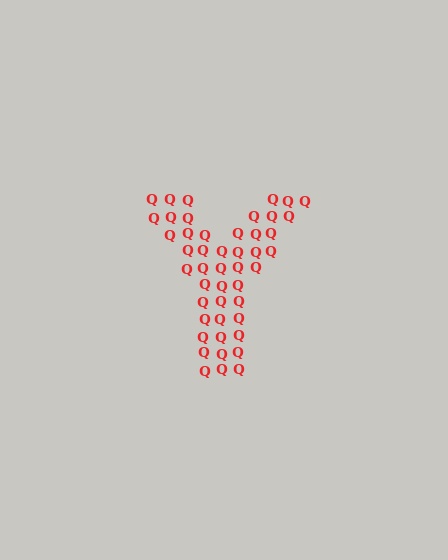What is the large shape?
The large shape is the letter Y.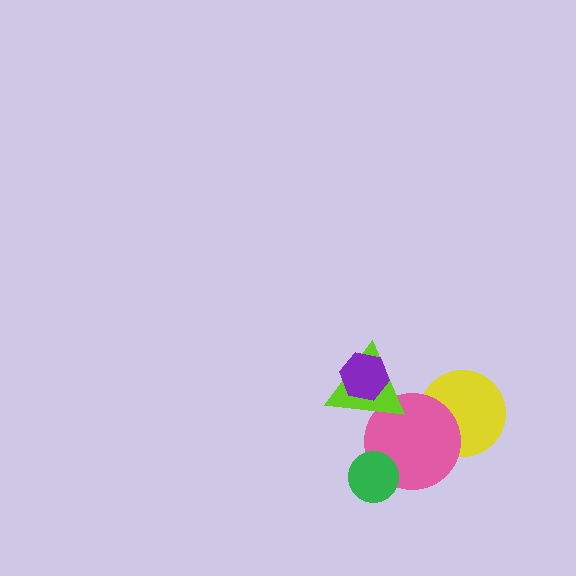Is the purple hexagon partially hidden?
No, no other shape covers it.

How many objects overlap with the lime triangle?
2 objects overlap with the lime triangle.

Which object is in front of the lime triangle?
The purple hexagon is in front of the lime triangle.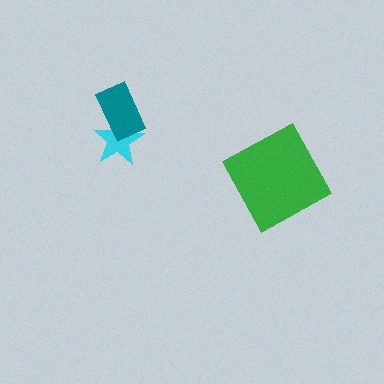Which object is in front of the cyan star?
The teal rectangle is in front of the cyan star.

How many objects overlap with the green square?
0 objects overlap with the green square.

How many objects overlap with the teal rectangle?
1 object overlaps with the teal rectangle.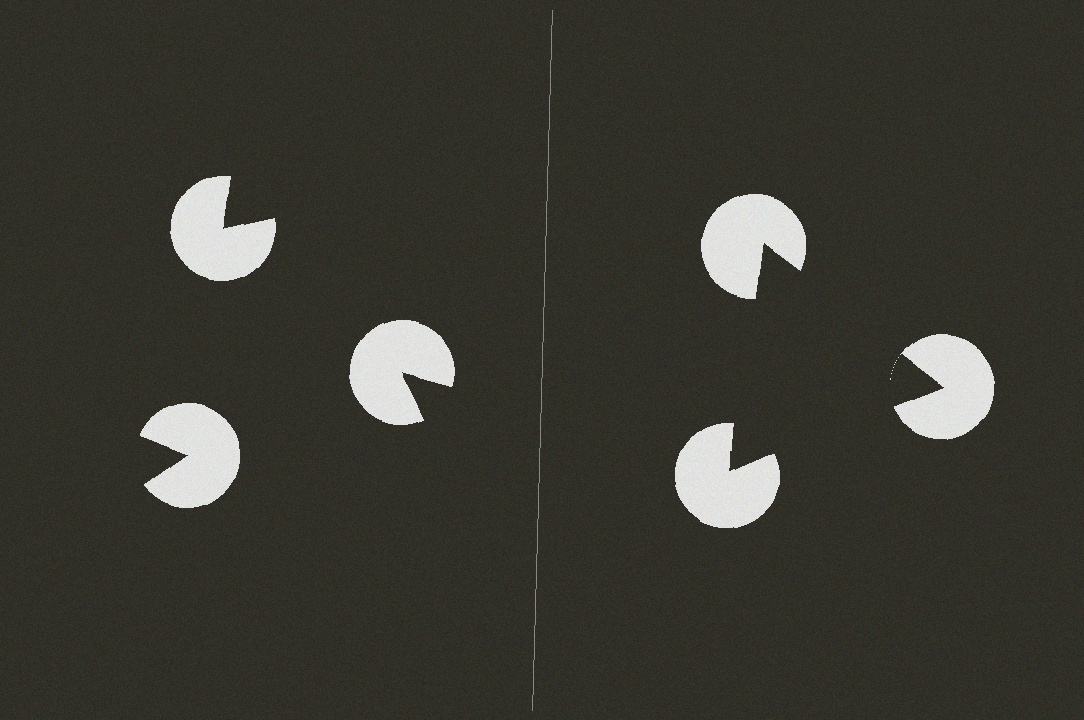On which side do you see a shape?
An illusory triangle appears on the right side. On the left side the wedge cuts are rotated, so no coherent shape forms.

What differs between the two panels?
The pac-man discs are positioned identically on both sides; only the wedge orientations differ. On the right they align to a triangle; on the left they are misaligned.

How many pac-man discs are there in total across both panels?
6 — 3 on each side.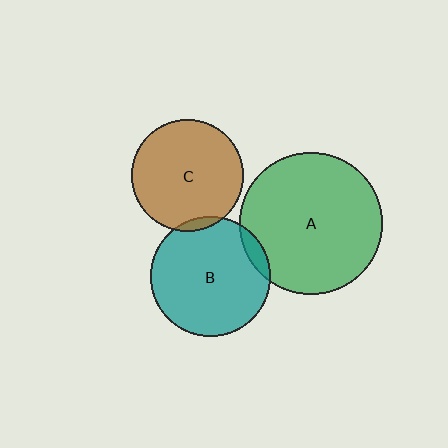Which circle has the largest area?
Circle A (green).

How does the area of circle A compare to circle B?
Approximately 1.4 times.